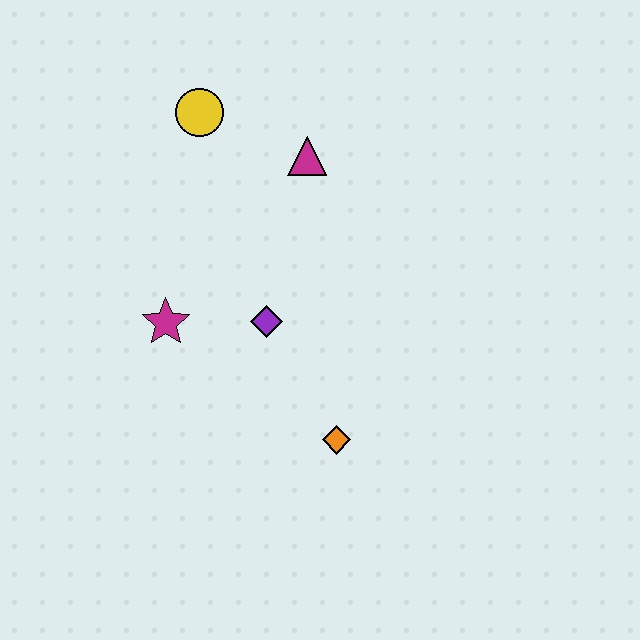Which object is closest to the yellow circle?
The magenta triangle is closest to the yellow circle.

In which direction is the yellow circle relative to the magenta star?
The yellow circle is above the magenta star.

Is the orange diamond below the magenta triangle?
Yes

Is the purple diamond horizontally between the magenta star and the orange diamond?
Yes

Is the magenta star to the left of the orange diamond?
Yes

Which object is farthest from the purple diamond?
The yellow circle is farthest from the purple diamond.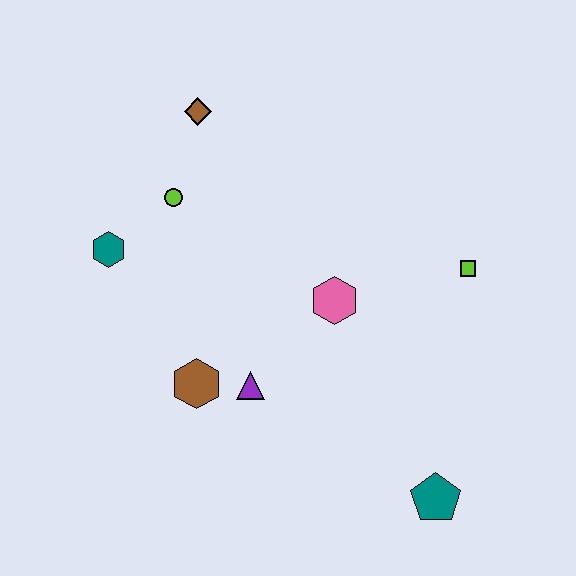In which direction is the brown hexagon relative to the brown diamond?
The brown hexagon is below the brown diamond.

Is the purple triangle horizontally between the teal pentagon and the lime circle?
Yes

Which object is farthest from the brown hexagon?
The lime square is farthest from the brown hexagon.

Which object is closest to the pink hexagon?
The purple triangle is closest to the pink hexagon.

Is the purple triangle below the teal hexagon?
Yes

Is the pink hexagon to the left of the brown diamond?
No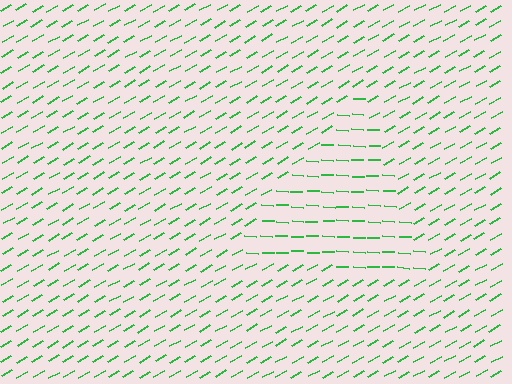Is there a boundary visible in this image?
Yes, there is a texture boundary formed by a change in line orientation.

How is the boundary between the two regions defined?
The boundary is defined purely by a change in line orientation (approximately 32 degrees difference). All lines are the same color and thickness.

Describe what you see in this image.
The image is filled with small green line segments. A triangle region in the image has lines oriented differently from the surrounding lines, creating a visible texture boundary.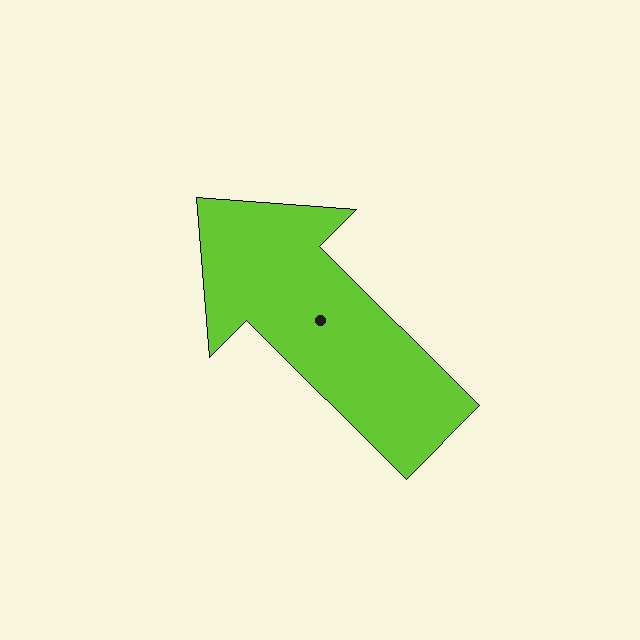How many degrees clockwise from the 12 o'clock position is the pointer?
Approximately 315 degrees.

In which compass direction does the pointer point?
Northwest.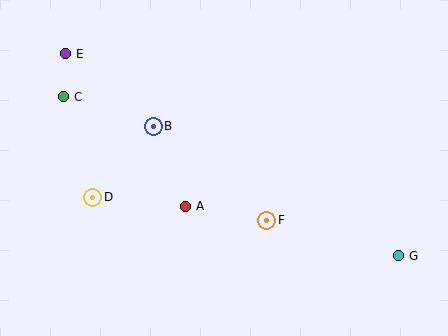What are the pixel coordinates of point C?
Point C is at (63, 97).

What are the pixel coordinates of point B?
Point B is at (153, 126).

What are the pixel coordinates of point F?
Point F is at (267, 220).